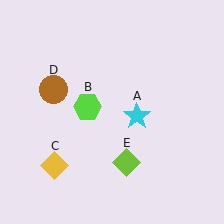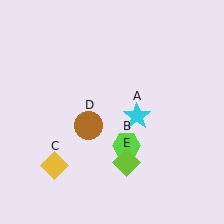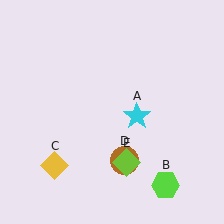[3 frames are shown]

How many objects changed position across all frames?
2 objects changed position: lime hexagon (object B), brown circle (object D).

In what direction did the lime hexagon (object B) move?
The lime hexagon (object B) moved down and to the right.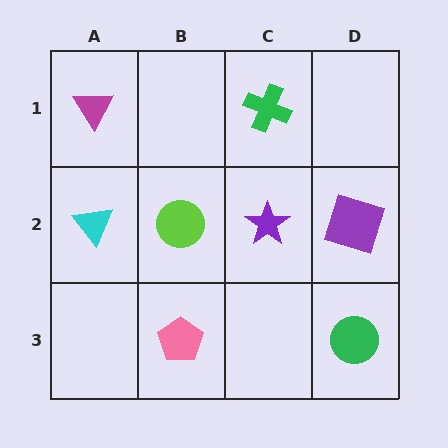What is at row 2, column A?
A cyan triangle.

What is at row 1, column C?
A green cross.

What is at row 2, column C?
A purple star.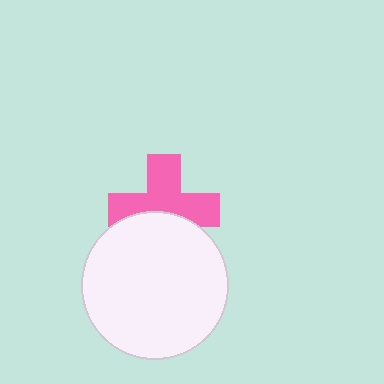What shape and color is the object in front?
The object in front is a white circle.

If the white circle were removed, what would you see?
You would see the complete pink cross.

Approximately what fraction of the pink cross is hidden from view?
Roughly 36% of the pink cross is hidden behind the white circle.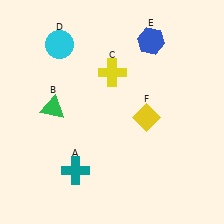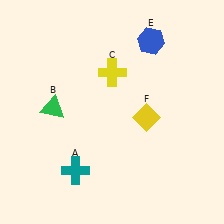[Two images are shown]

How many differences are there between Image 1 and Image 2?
There is 1 difference between the two images.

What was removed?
The cyan circle (D) was removed in Image 2.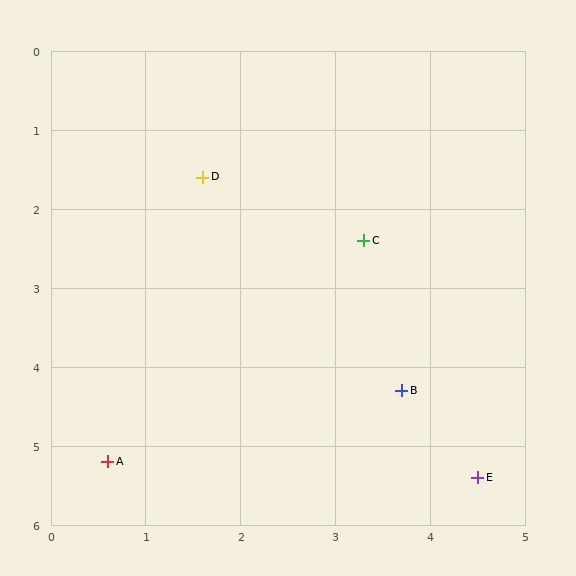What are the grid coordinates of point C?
Point C is at approximately (3.3, 2.4).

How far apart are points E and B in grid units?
Points E and B are about 1.4 grid units apart.